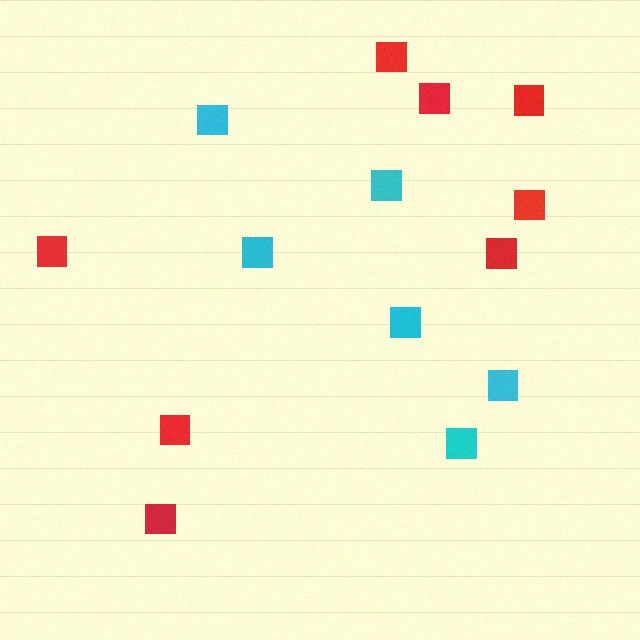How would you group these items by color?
There are 2 groups: one group of red squares (8) and one group of cyan squares (6).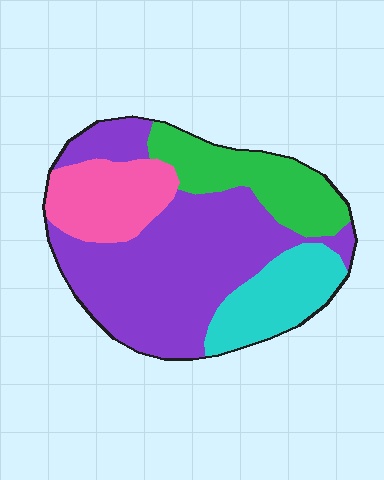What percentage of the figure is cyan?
Cyan covers roughly 15% of the figure.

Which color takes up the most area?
Purple, at roughly 50%.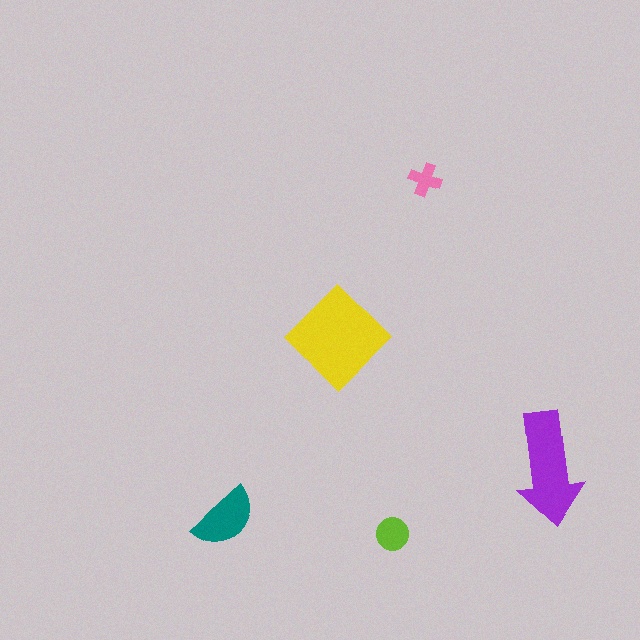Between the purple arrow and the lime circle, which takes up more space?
The purple arrow.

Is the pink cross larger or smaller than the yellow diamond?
Smaller.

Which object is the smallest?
The pink cross.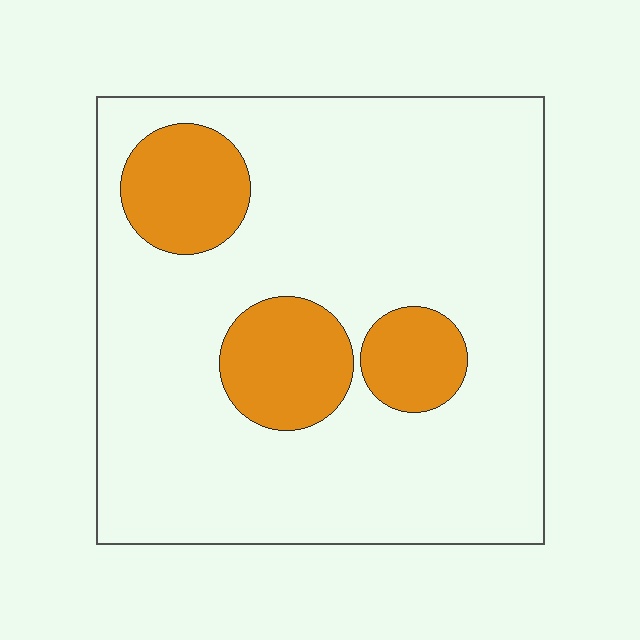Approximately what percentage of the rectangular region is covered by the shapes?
Approximately 20%.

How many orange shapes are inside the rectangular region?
3.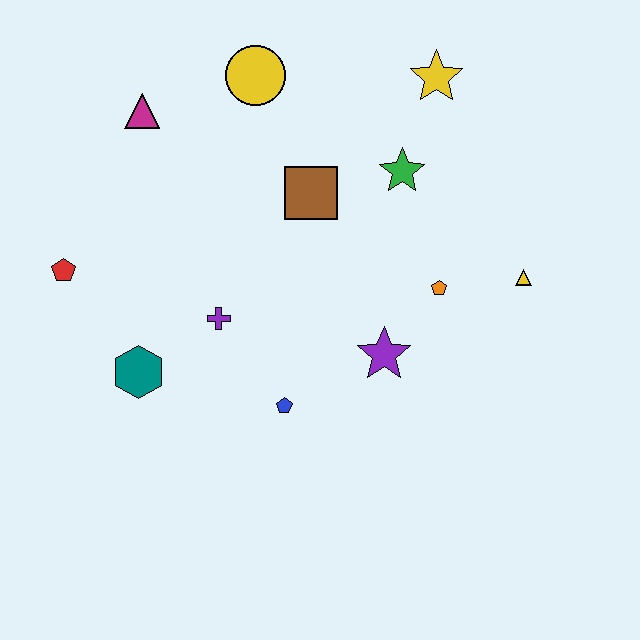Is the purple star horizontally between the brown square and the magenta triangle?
No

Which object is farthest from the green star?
The red pentagon is farthest from the green star.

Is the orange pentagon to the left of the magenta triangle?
No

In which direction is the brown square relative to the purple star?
The brown square is above the purple star.